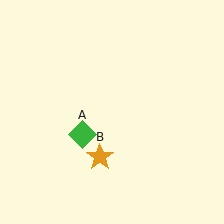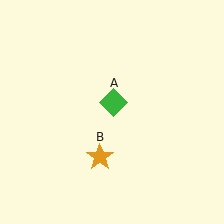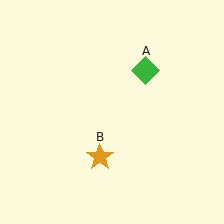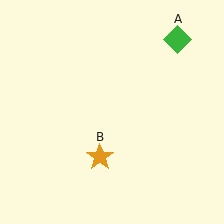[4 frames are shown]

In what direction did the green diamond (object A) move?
The green diamond (object A) moved up and to the right.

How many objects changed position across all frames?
1 object changed position: green diamond (object A).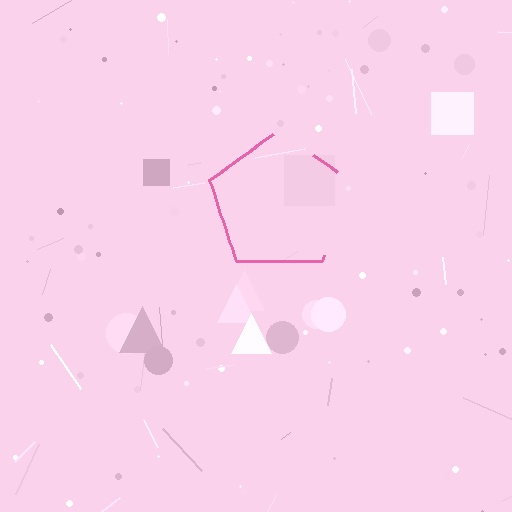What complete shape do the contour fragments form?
The contour fragments form a pentagon.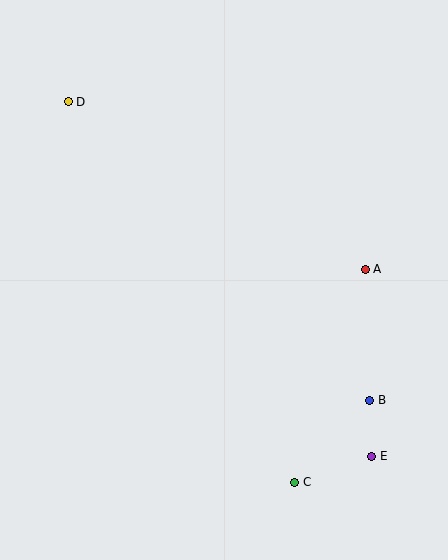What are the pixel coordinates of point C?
Point C is at (295, 482).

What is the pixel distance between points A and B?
The distance between A and B is 131 pixels.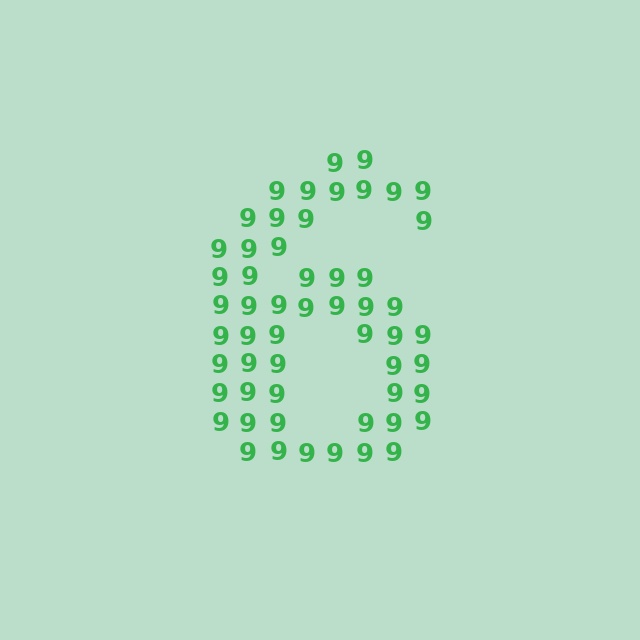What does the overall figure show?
The overall figure shows the digit 6.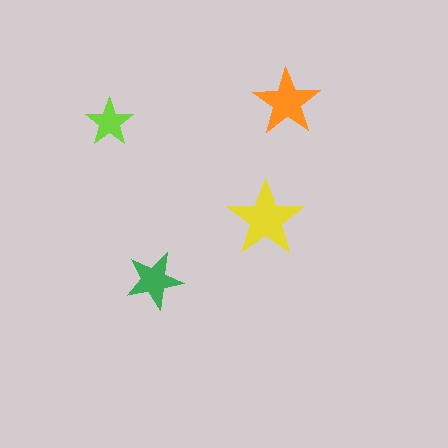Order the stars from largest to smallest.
the yellow one, the orange one, the green one, the lime one.